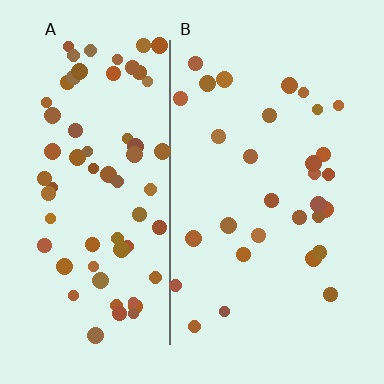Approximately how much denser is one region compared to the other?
Approximately 2.2× — region A over region B.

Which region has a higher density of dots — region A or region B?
A (the left).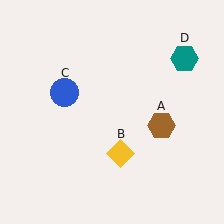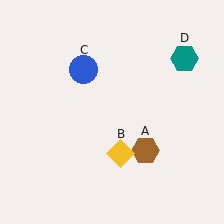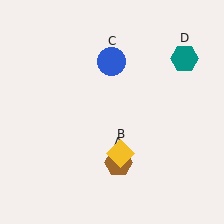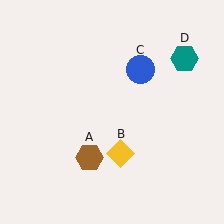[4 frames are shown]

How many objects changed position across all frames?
2 objects changed position: brown hexagon (object A), blue circle (object C).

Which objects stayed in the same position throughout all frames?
Yellow diamond (object B) and teal hexagon (object D) remained stationary.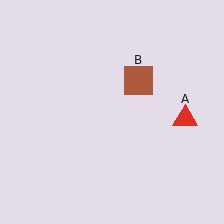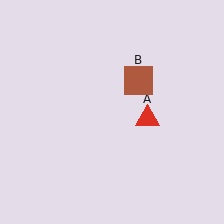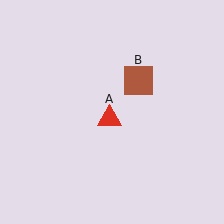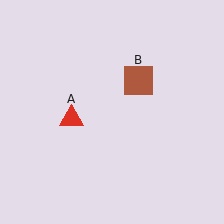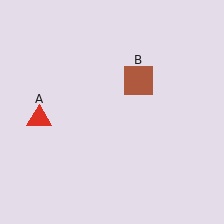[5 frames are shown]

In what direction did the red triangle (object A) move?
The red triangle (object A) moved left.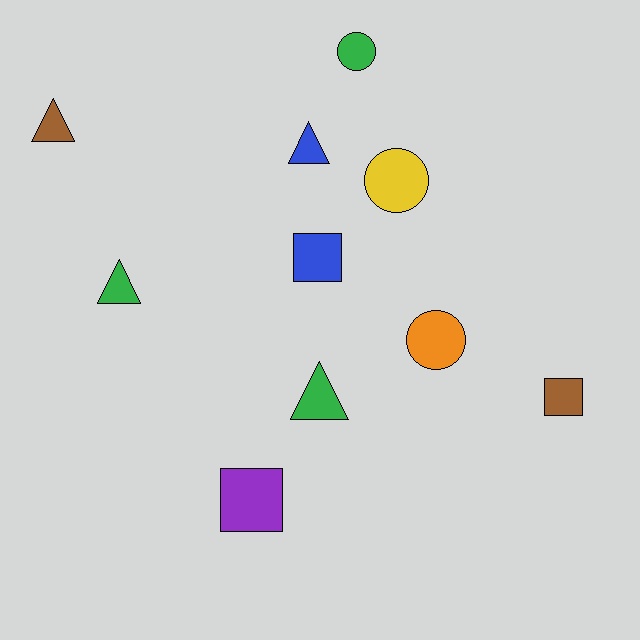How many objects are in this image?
There are 10 objects.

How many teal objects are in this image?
There are no teal objects.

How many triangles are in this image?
There are 4 triangles.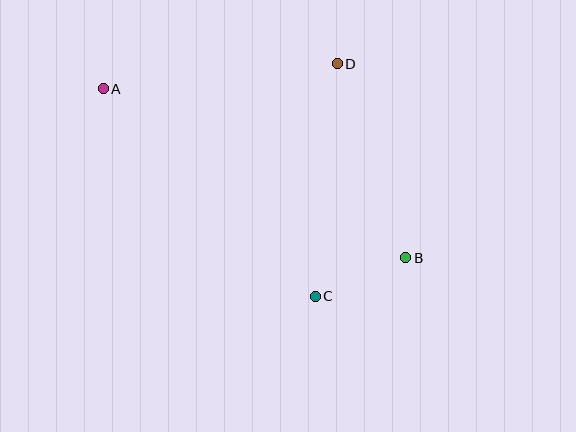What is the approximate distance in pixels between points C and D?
The distance between C and D is approximately 233 pixels.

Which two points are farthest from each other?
Points A and B are farthest from each other.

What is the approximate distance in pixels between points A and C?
The distance between A and C is approximately 297 pixels.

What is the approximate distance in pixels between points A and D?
The distance between A and D is approximately 235 pixels.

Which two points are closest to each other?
Points B and C are closest to each other.